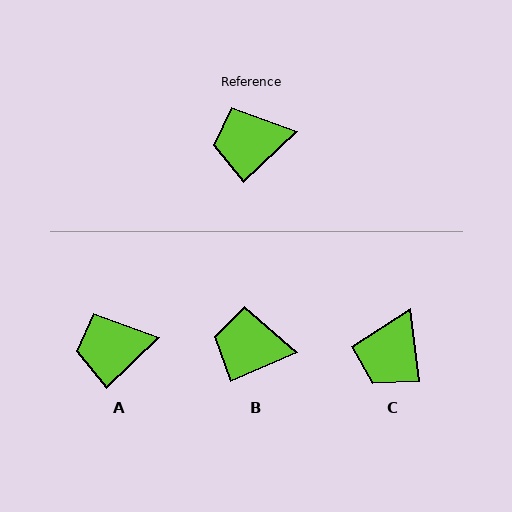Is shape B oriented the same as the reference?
No, it is off by about 20 degrees.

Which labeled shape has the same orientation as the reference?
A.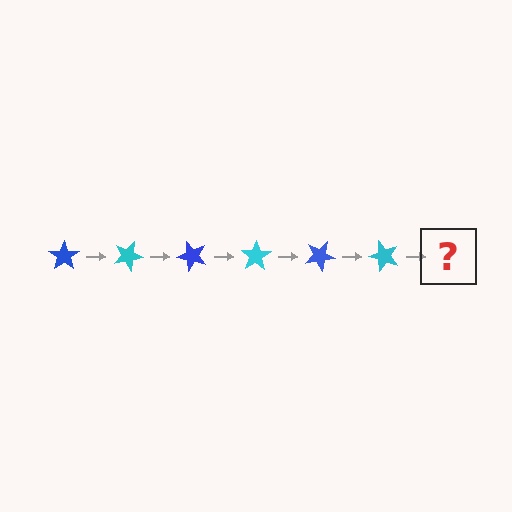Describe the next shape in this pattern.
It should be a blue star, rotated 150 degrees from the start.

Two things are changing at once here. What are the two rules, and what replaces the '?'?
The two rules are that it rotates 25 degrees each step and the color cycles through blue and cyan. The '?' should be a blue star, rotated 150 degrees from the start.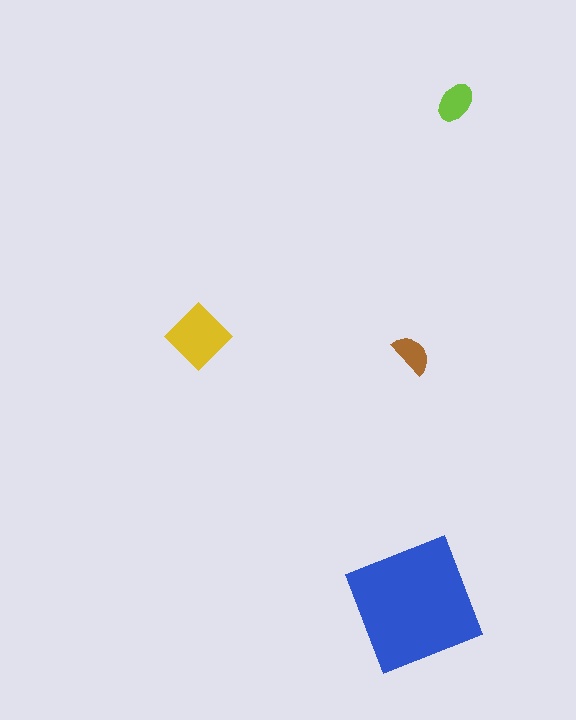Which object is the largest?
The blue square.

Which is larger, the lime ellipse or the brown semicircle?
The lime ellipse.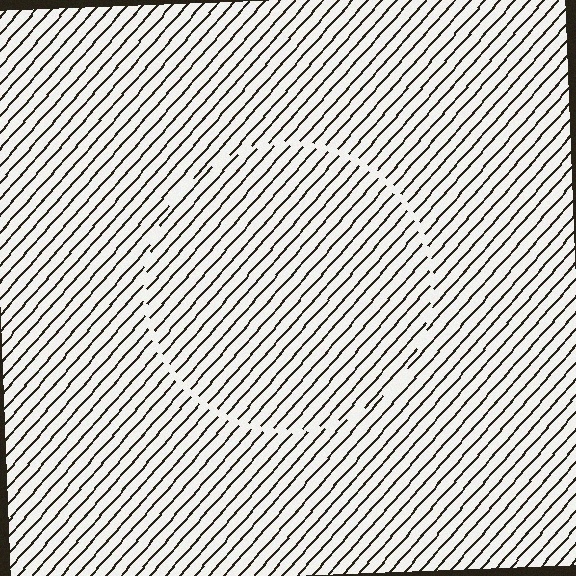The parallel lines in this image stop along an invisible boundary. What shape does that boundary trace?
An illusory circle. The interior of the shape contains the same grating, shifted by half a period — the contour is defined by the phase discontinuity where line-ends from the inner and outer gratings abut.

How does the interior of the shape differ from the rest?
The interior of the shape contains the same grating, shifted by half a period — the contour is defined by the phase discontinuity where line-ends from the inner and outer gratings abut.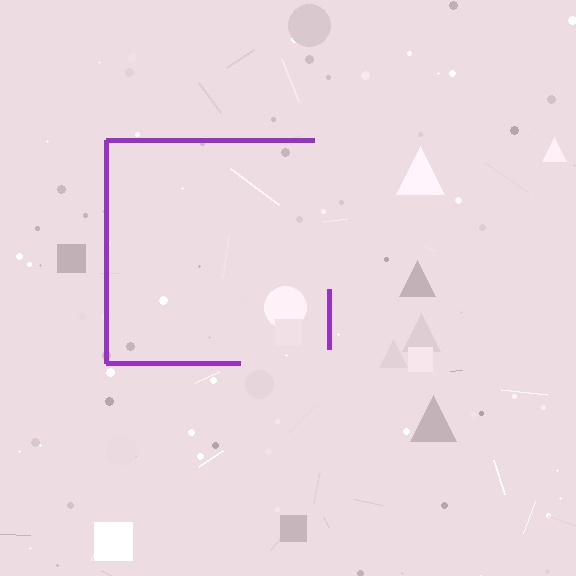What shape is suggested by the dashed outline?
The dashed outline suggests a square.